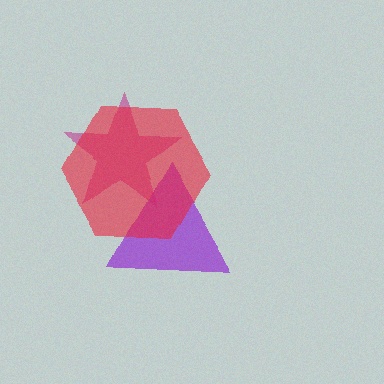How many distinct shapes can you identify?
There are 3 distinct shapes: a magenta star, a purple triangle, a red hexagon.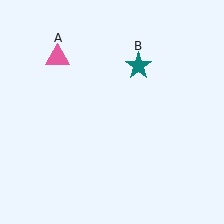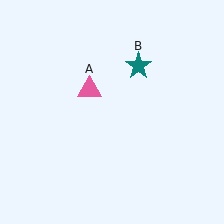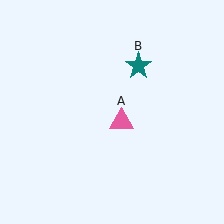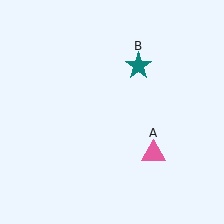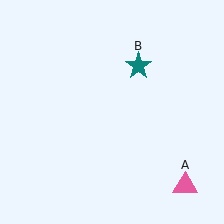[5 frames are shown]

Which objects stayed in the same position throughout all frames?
Teal star (object B) remained stationary.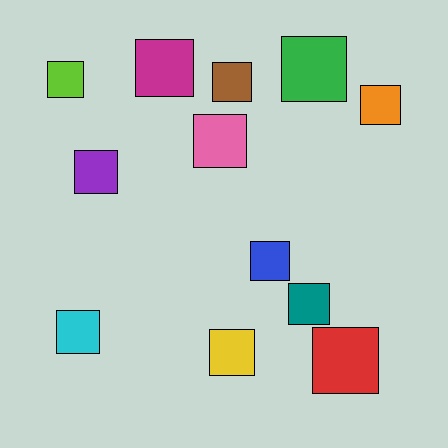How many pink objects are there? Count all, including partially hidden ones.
There is 1 pink object.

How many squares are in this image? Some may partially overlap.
There are 12 squares.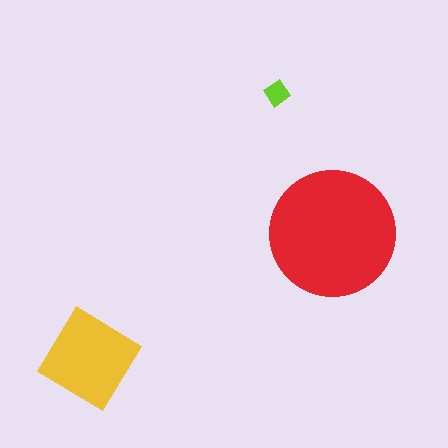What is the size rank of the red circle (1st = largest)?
1st.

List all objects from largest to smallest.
The red circle, the yellow diamond, the lime diamond.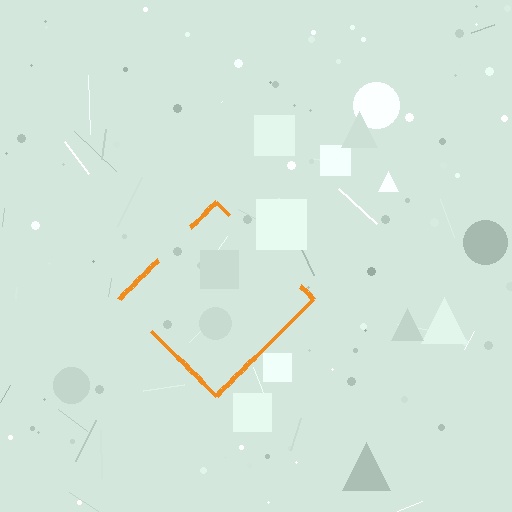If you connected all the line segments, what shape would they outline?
They would outline a diamond.